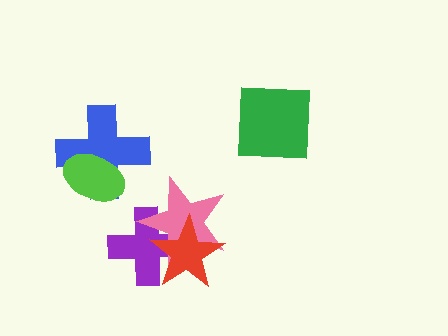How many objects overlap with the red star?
2 objects overlap with the red star.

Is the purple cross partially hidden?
Yes, it is partially covered by another shape.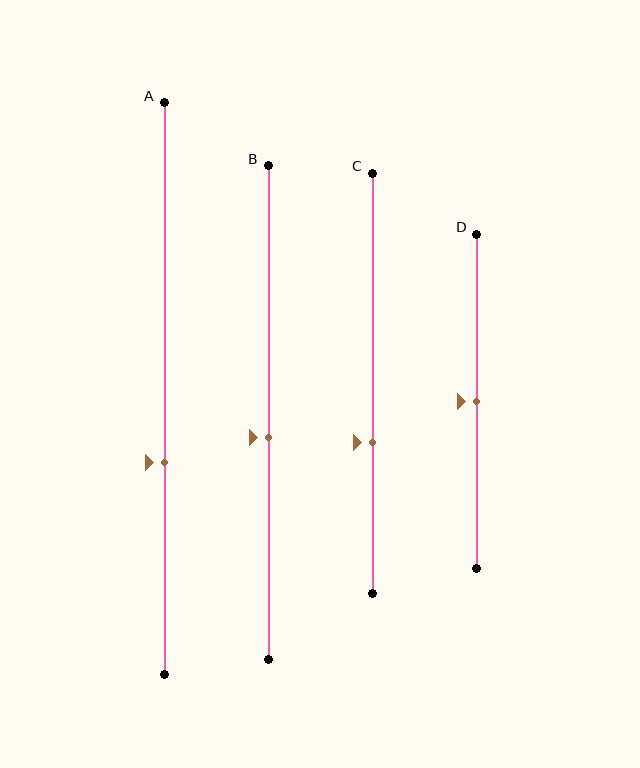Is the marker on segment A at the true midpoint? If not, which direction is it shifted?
No, the marker on segment A is shifted downward by about 13% of the segment length.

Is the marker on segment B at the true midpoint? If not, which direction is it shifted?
No, the marker on segment B is shifted downward by about 5% of the segment length.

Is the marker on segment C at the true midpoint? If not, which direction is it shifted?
No, the marker on segment C is shifted downward by about 14% of the segment length.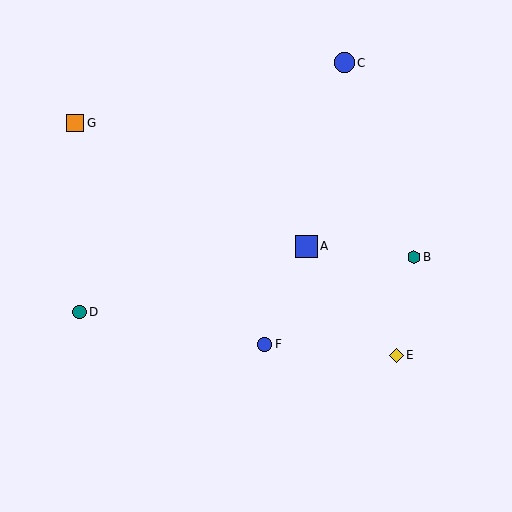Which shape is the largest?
The blue square (labeled A) is the largest.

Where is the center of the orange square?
The center of the orange square is at (75, 123).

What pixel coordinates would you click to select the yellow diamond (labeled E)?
Click at (397, 355) to select the yellow diamond E.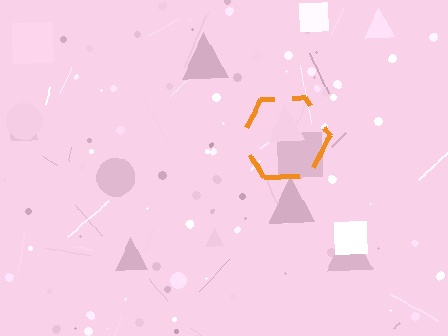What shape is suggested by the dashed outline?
The dashed outline suggests a hexagon.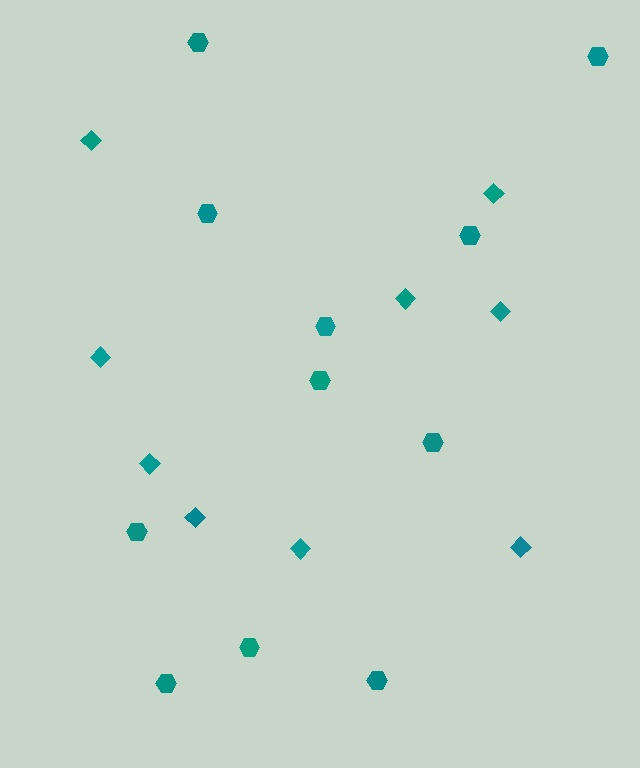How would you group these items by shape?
There are 2 groups: one group of diamonds (9) and one group of hexagons (11).